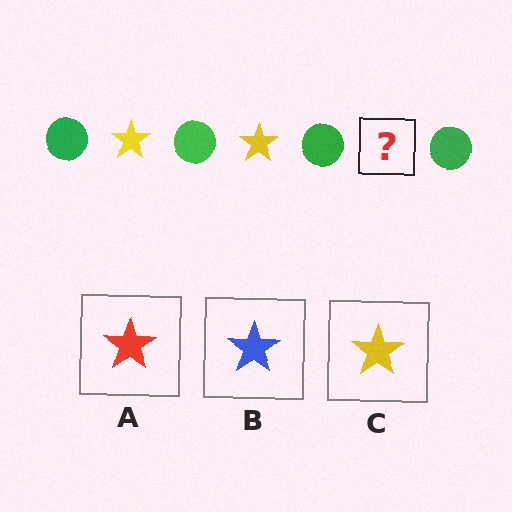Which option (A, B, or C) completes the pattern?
C.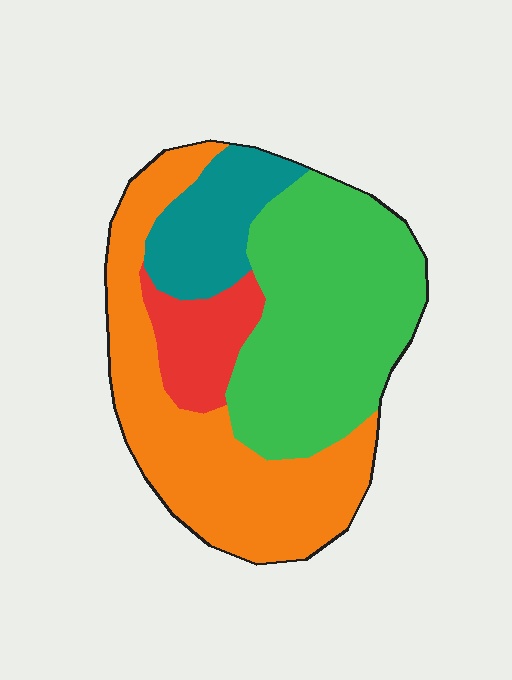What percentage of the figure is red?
Red takes up about one tenth (1/10) of the figure.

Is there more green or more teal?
Green.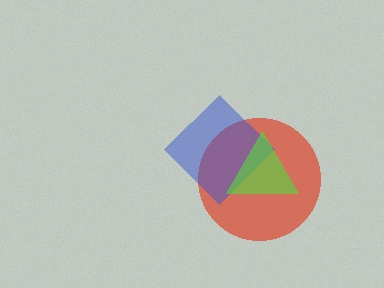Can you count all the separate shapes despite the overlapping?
Yes, there are 3 separate shapes.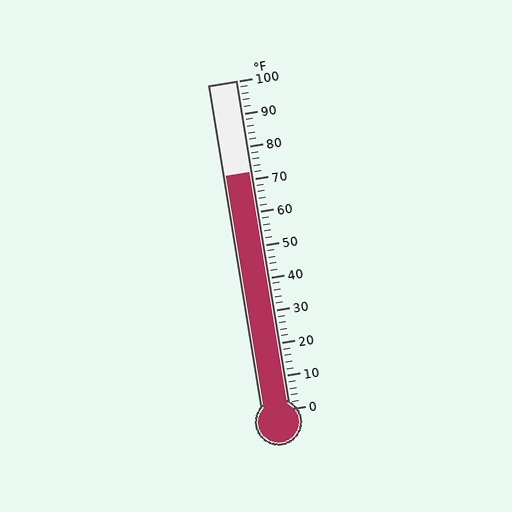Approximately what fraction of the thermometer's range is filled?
The thermometer is filled to approximately 70% of its range.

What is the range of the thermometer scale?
The thermometer scale ranges from 0°F to 100°F.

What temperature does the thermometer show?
The thermometer shows approximately 72°F.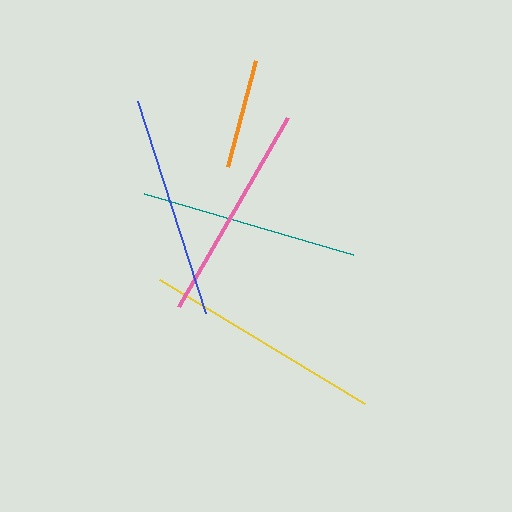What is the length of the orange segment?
The orange segment is approximately 109 pixels long.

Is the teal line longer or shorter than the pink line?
The teal line is longer than the pink line.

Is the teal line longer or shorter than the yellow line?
The yellow line is longer than the teal line.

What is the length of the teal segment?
The teal segment is approximately 218 pixels long.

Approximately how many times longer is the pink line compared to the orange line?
The pink line is approximately 2.0 times the length of the orange line.